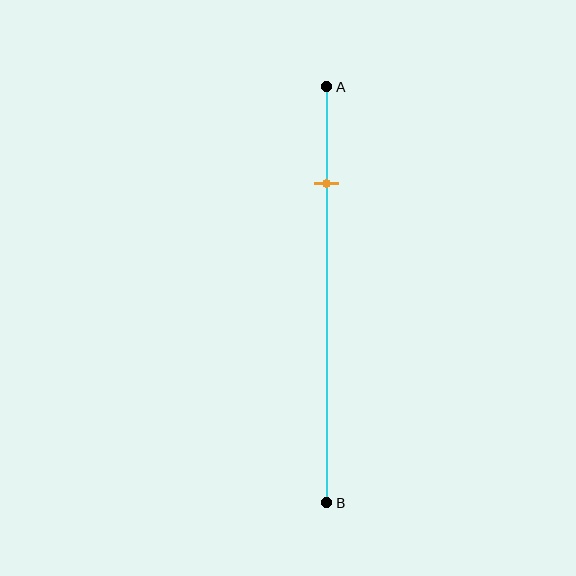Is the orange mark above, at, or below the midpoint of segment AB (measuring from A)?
The orange mark is above the midpoint of segment AB.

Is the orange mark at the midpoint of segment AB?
No, the mark is at about 25% from A, not at the 50% midpoint.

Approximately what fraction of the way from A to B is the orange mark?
The orange mark is approximately 25% of the way from A to B.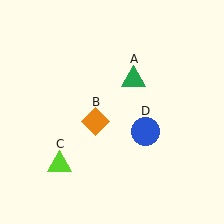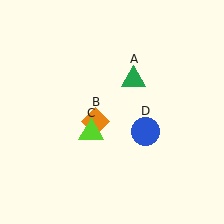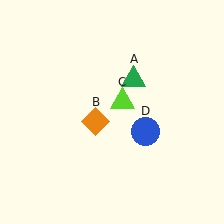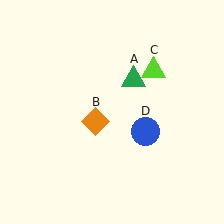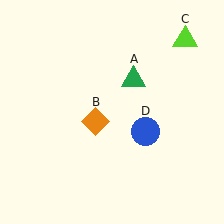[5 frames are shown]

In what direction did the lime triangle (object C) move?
The lime triangle (object C) moved up and to the right.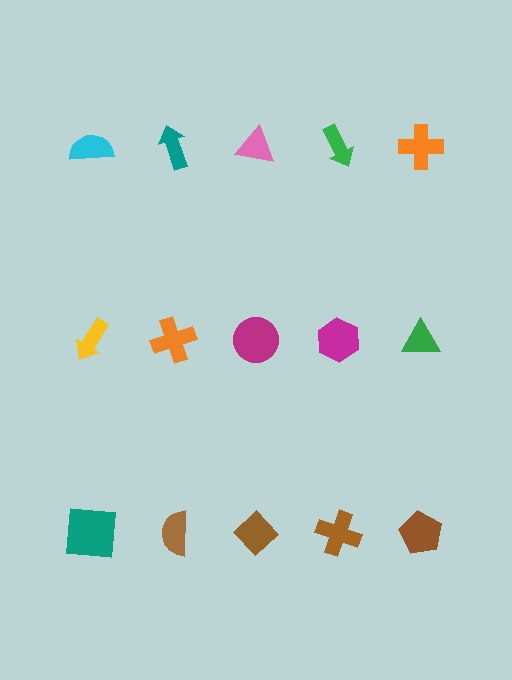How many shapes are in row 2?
5 shapes.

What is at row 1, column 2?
A teal arrow.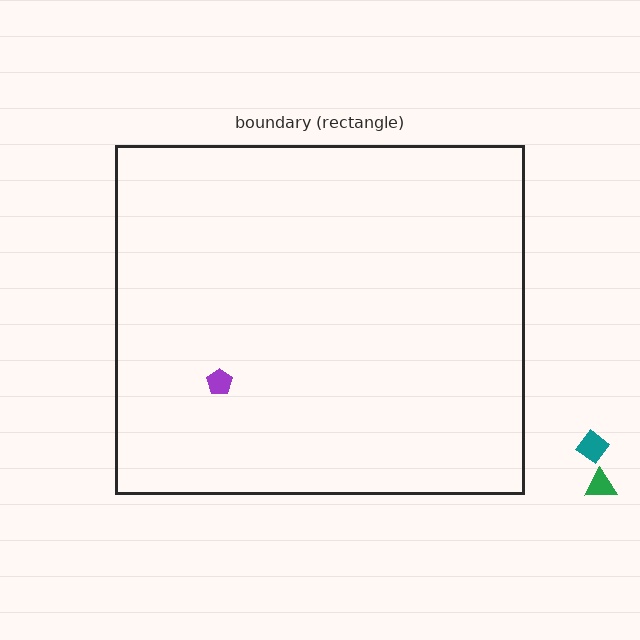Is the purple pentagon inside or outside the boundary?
Inside.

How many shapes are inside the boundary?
1 inside, 2 outside.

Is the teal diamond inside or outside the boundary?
Outside.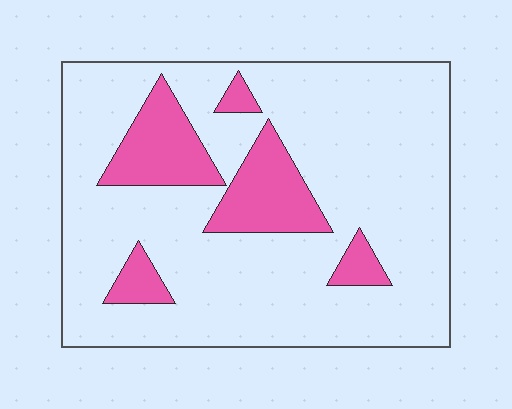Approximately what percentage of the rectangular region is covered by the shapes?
Approximately 20%.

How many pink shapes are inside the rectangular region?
5.